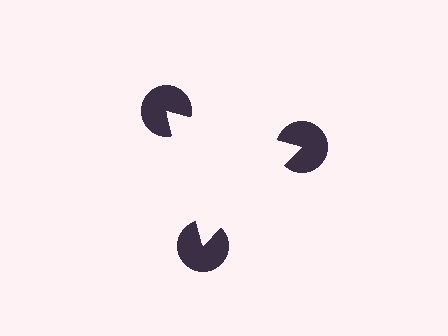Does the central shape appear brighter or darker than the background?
It typically appears slightly brighter than the background, even though no actual brightness change is drawn.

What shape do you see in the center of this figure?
An illusory triangle — its edges are inferred from the aligned wedge cuts in the pac-man discs, not physically drawn.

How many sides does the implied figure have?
3 sides.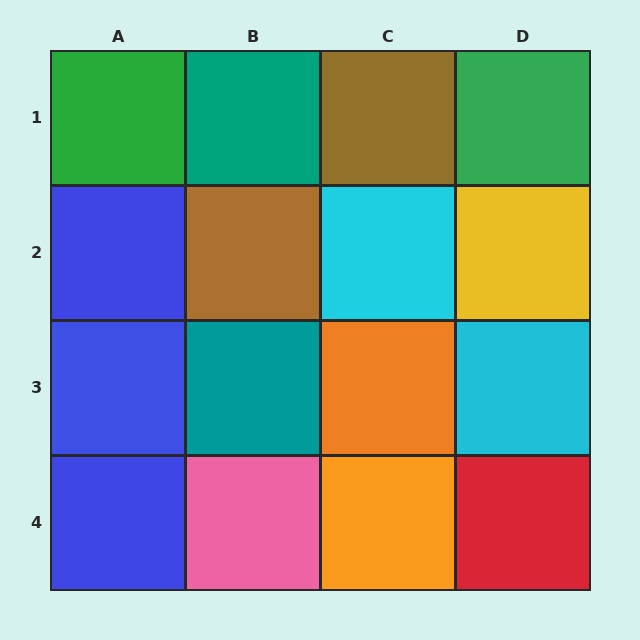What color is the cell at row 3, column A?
Blue.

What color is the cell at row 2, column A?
Blue.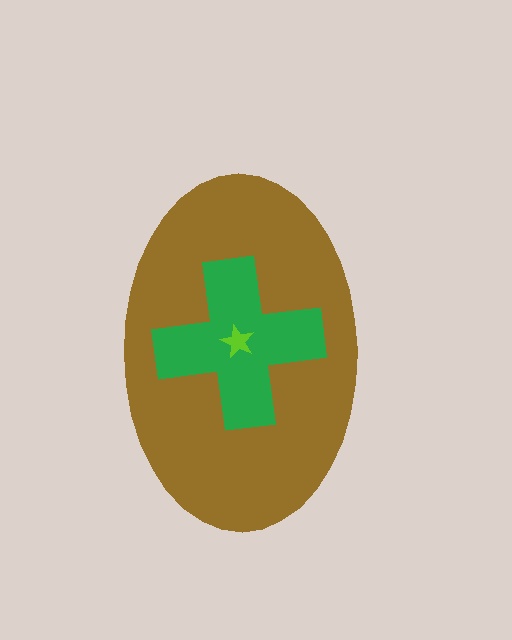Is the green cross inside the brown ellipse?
Yes.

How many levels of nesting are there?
3.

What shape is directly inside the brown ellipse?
The green cross.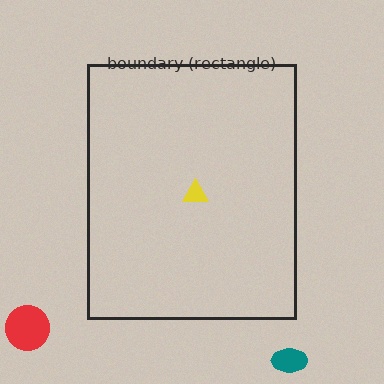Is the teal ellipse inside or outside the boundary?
Outside.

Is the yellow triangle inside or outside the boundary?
Inside.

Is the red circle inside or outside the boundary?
Outside.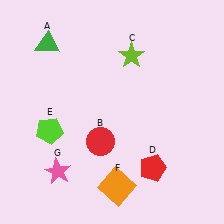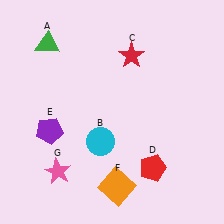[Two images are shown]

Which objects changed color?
B changed from red to cyan. C changed from lime to red. E changed from lime to purple.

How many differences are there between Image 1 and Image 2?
There are 3 differences between the two images.